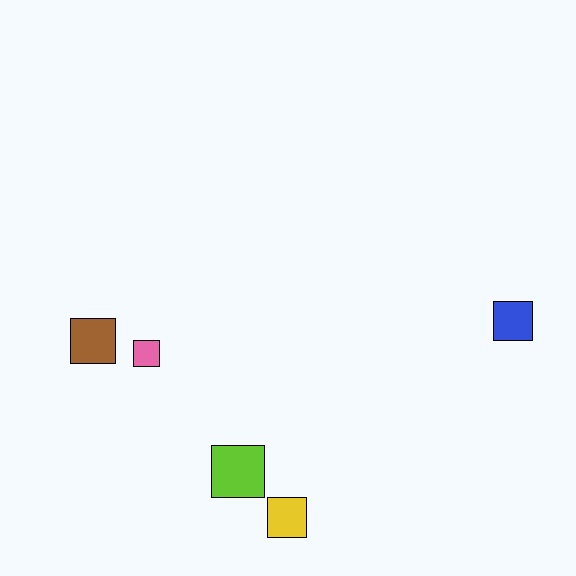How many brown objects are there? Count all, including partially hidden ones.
There is 1 brown object.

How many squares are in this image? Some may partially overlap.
There are 5 squares.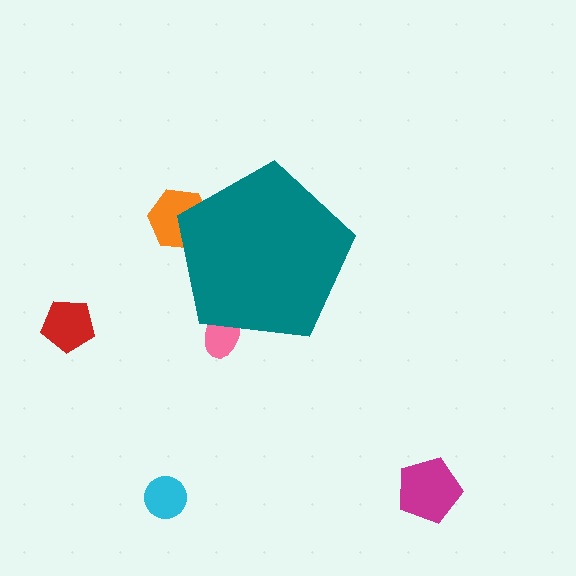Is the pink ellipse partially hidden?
Yes, the pink ellipse is partially hidden behind the teal pentagon.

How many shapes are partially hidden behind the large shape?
2 shapes are partially hidden.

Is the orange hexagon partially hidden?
Yes, the orange hexagon is partially hidden behind the teal pentagon.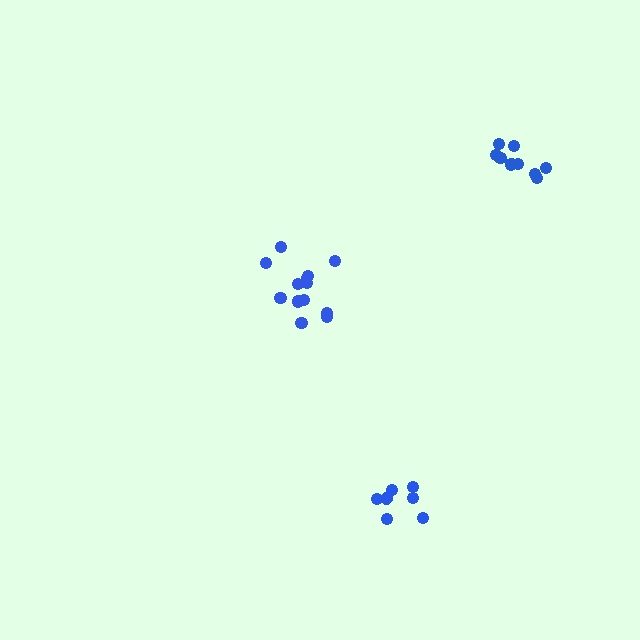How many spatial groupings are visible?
There are 3 spatial groupings.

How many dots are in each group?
Group 1: 13 dots, Group 2: 7 dots, Group 3: 10 dots (30 total).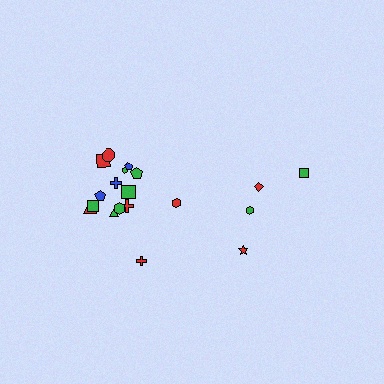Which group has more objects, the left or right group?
The left group.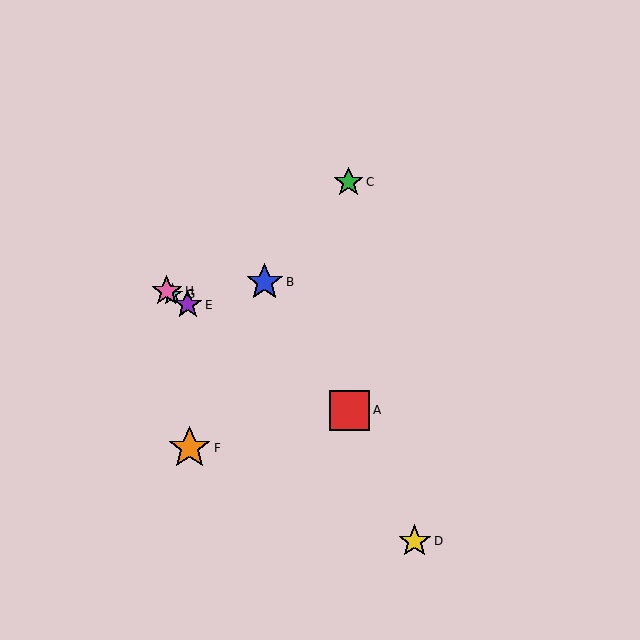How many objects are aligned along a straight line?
4 objects (A, E, G, H) are aligned along a straight line.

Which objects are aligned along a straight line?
Objects A, E, G, H are aligned along a straight line.